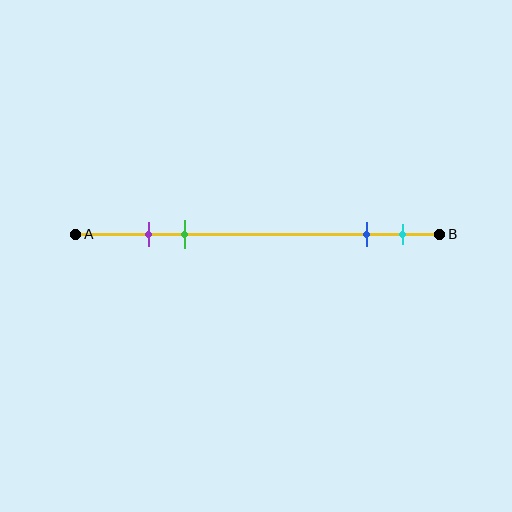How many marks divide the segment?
There are 4 marks dividing the segment.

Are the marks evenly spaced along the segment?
No, the marks are not evenly spaced.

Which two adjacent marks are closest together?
The purple and green marks are the closest adjacent pair.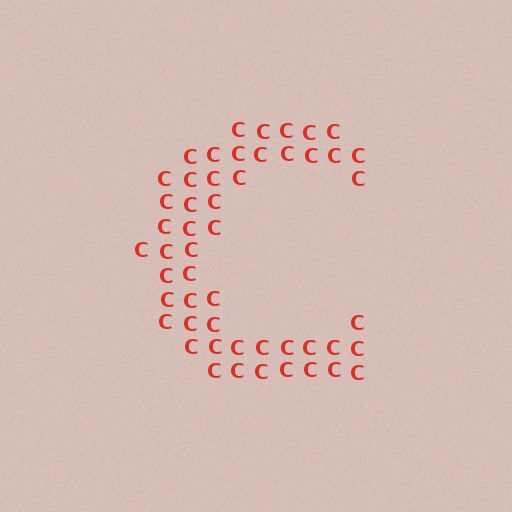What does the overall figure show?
The overall figure shows the letter C.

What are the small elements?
The small elements are letter C's.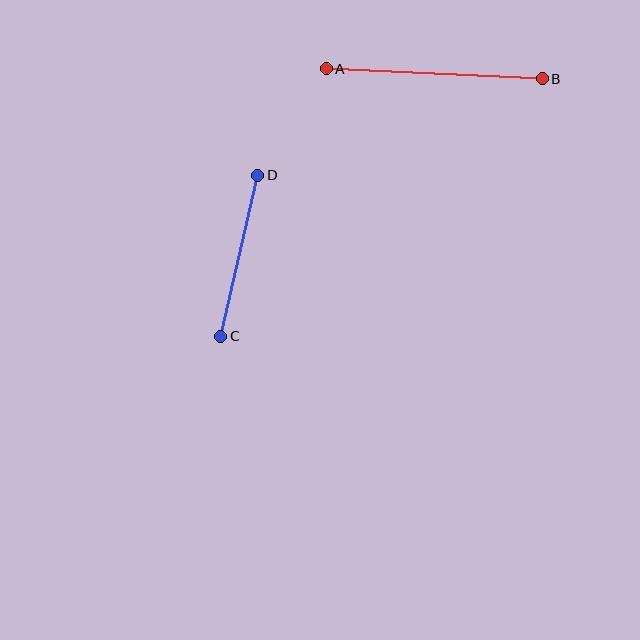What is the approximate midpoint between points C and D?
The midpoint is at approximately (239, 256) pixels.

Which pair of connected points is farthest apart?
Points A and B are farthest apart.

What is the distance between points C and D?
The distance is approximately 165 pixels.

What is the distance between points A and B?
The distance is approximately 216 pixels.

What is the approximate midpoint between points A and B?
The midpoint is at approximately (434, 74) pixels.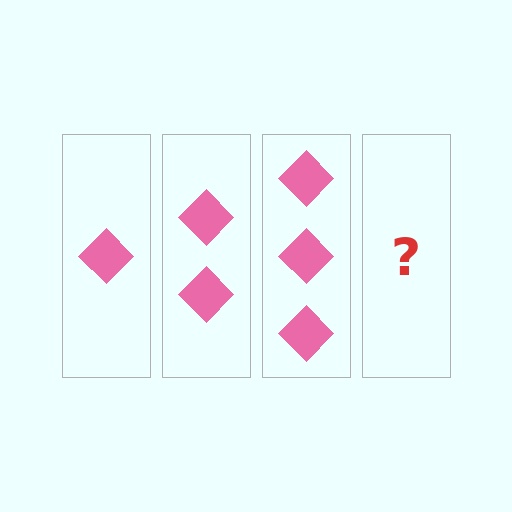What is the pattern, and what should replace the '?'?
The pattern is that each step adds one more diamond. The '?' should be 4 diamonds.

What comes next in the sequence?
The next element should be 4 diamonds.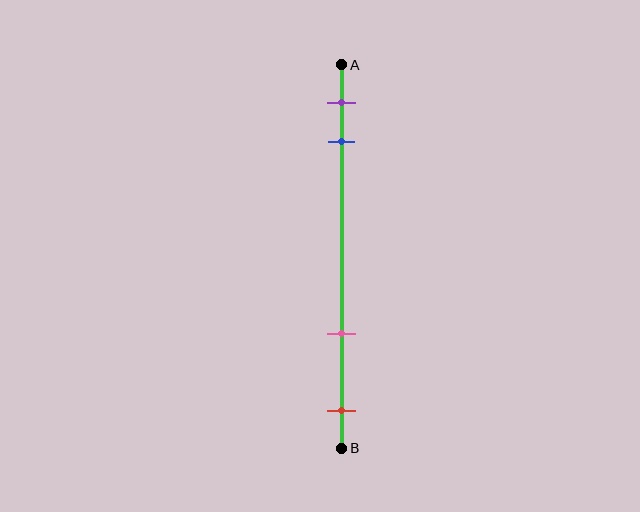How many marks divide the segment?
There are 4 marks dividing the segment.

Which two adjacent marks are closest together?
The purple and blue marks are the closest adjacent pair.